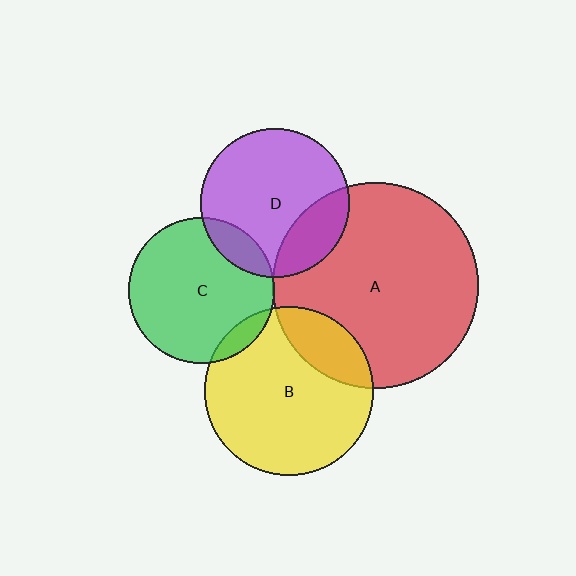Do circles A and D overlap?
Yes.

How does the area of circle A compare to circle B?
Approximately 1.5 times.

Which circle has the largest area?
Circle A (red).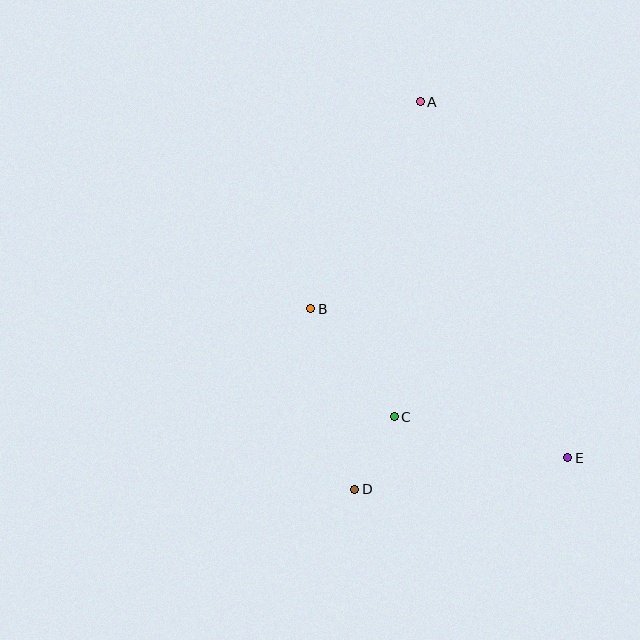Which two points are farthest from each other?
Points A and D are farthest from each other.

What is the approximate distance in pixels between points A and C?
The distance between A and C is approximately 316 pixels.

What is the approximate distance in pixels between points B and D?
The distance between B and D is approximately 186 pixels.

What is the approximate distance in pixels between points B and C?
The distance between B and C is approximately 137 pixels.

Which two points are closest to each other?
Points C and D are closest to each other.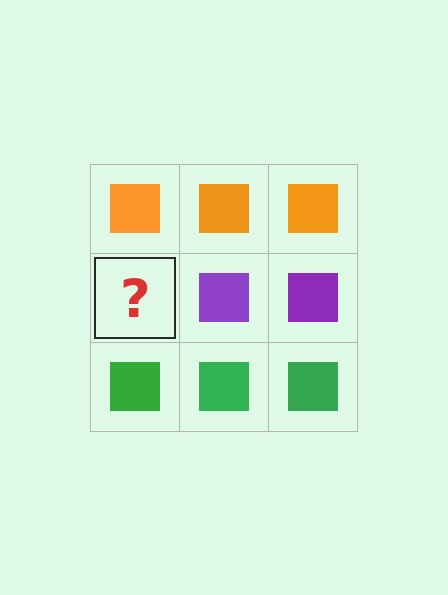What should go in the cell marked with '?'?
The missing cell should contain a purple square.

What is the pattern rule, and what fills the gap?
The rule is that each row has a consistent color. The gap should be filled with a purple square.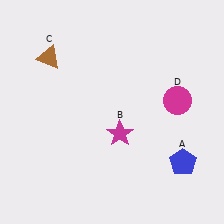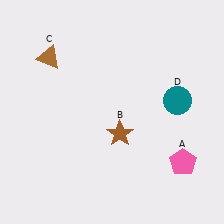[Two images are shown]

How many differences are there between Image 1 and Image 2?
There are 3 differences between the two images.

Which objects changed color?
A changed from blue to pink. B changed from magenta to brown. D changed from magenta to teal.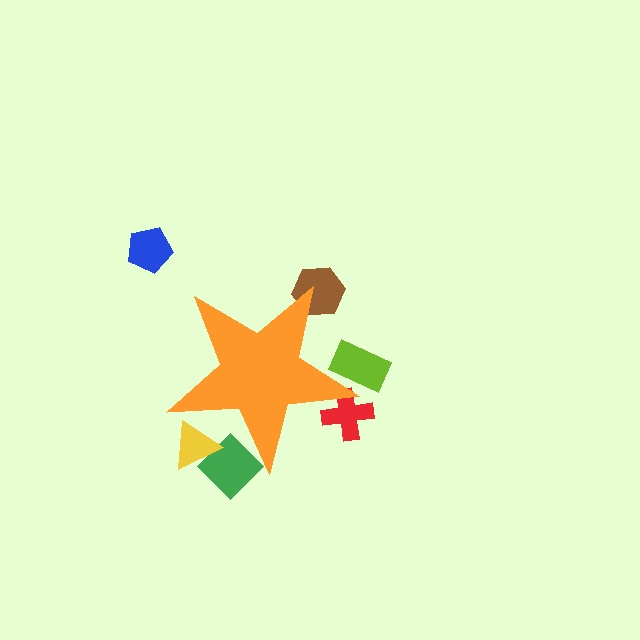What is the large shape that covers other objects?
An orange star.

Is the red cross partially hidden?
Yes, the red cross is partially hidden behind the orange star.